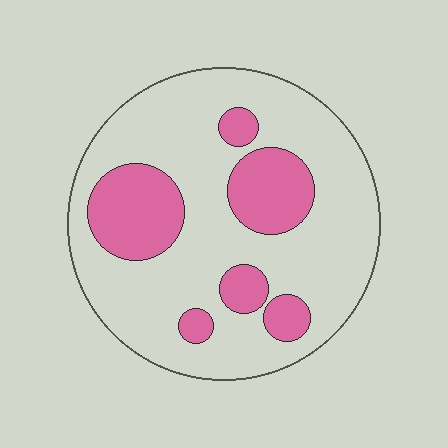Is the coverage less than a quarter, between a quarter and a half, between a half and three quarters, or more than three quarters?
Between a quarter and a half.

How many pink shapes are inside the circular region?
6.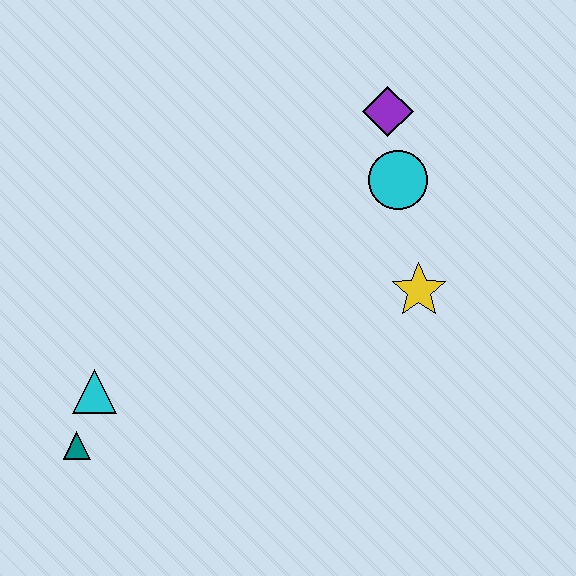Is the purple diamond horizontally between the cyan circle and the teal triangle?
Yes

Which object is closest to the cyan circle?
The purple diamond is closest to the cyan circle.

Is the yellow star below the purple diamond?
Yes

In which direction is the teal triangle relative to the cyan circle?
The teal triangle is to the left of the cyan circle.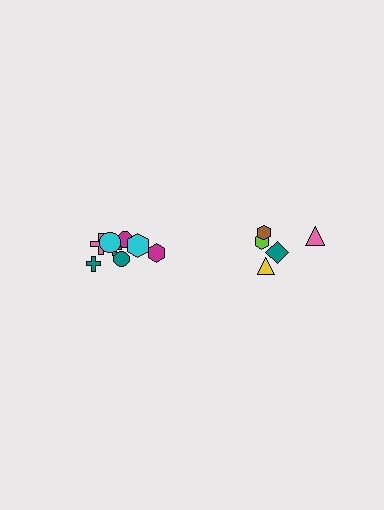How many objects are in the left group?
There are 8 objects.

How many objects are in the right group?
There are 5 objects.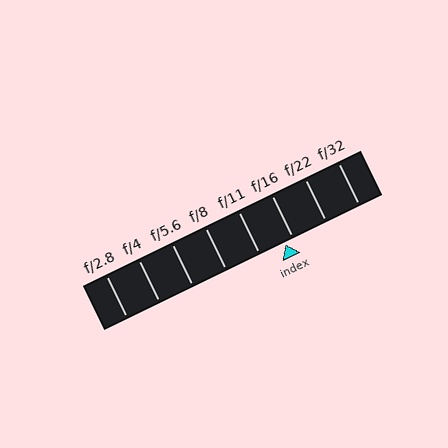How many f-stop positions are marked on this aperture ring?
There are 8 f-stop positions marked.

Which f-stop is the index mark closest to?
The index mark is closest to f/16.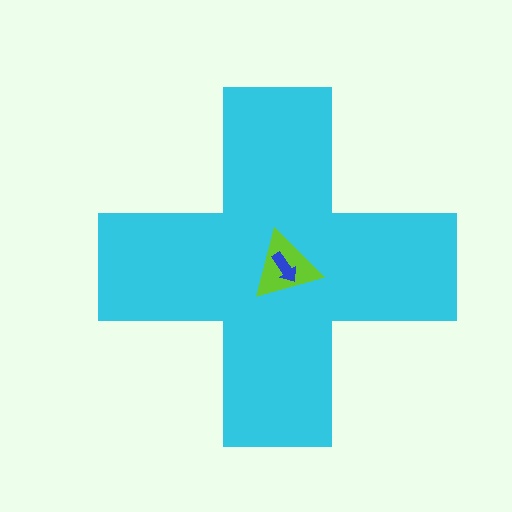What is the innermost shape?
The blue arrow.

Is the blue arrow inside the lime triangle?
Yes.